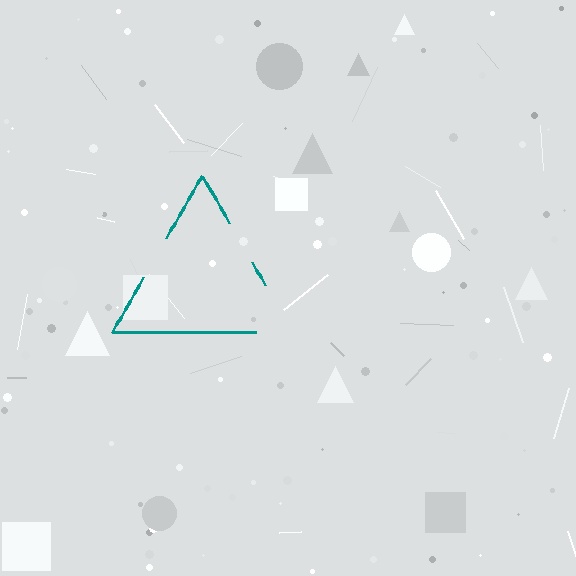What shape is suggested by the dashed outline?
The dashed outline suggests a triangle.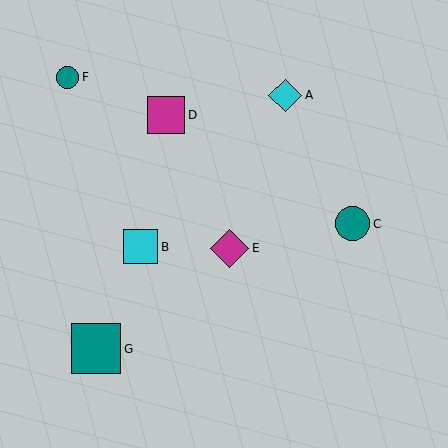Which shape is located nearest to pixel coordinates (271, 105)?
The cyan diamond (labeled A) at (285, 95) is nearest to that location.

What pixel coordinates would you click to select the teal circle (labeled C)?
Click at (353, 224) to select the teal circle C.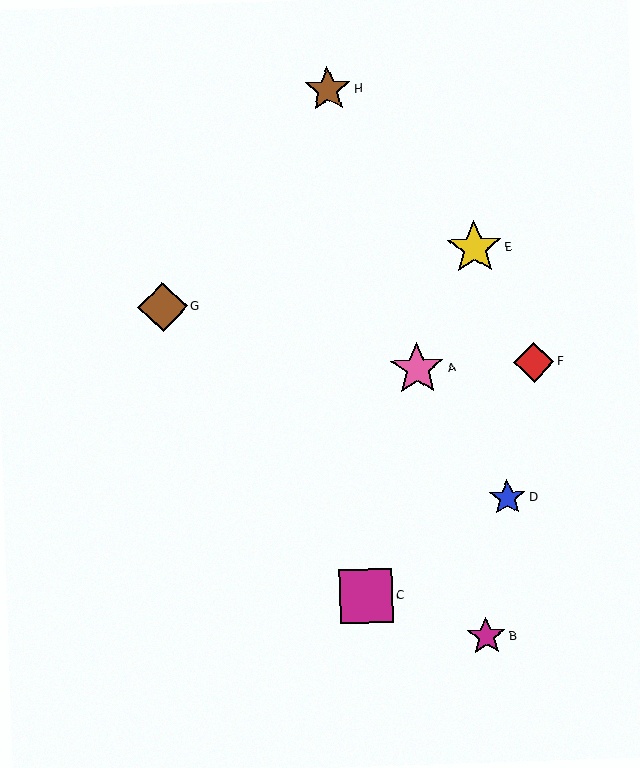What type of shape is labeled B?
Shape B is a magenta star.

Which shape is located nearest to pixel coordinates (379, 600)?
The magenta square (labeled C) at (366, 596) is nearest to that location.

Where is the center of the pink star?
The center of the pink star is at (417, 369).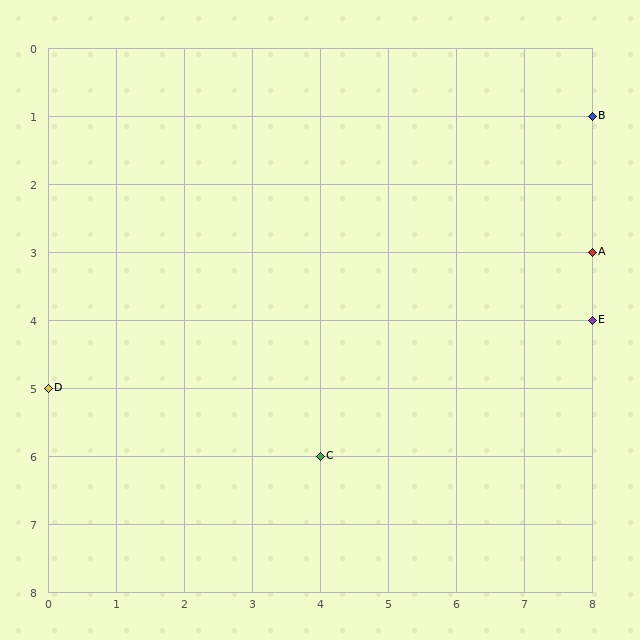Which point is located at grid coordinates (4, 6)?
Point C is at (4, 6).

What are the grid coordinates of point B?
Point B is at grid coordinates (8, 1).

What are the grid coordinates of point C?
Point C is at grid coordinates (4, 6).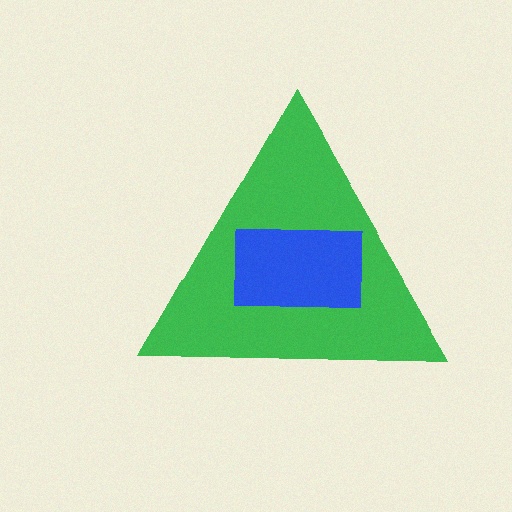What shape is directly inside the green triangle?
The blue rectangle.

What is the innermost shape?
The blue rectangle.